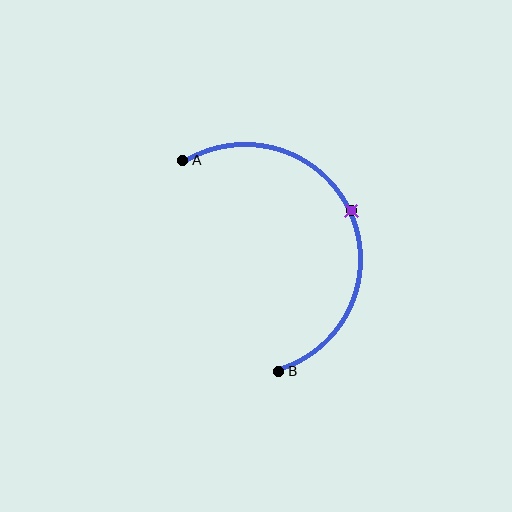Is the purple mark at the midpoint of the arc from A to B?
Yes. The purple mark lies on the arc at equal arc-length from both A and B — it is the arc midpoint.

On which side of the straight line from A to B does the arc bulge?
The arc bulges to the right of the straight line connecting A and B.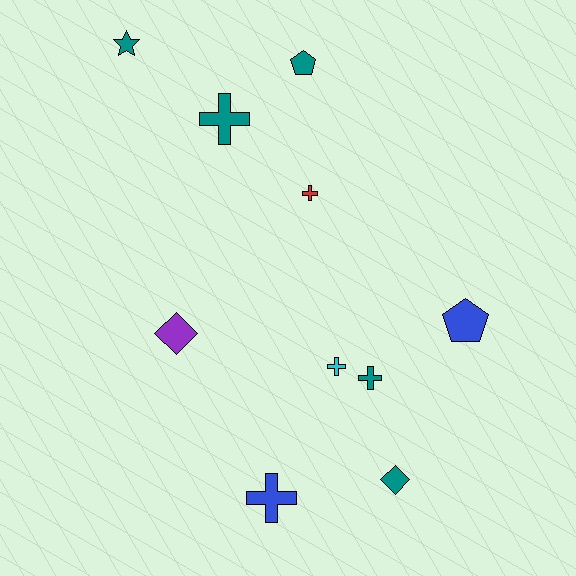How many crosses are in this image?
There are 5 crosses.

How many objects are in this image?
There are 10 objects.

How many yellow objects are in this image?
There are no yellow objects.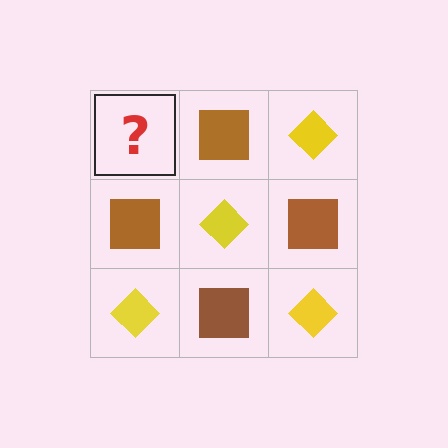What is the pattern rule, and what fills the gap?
The rule is that it alternates yellow diamond and brown square in a checkerboard pattern. The gap should be filled with a yellow diamond.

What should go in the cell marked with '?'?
The missing cell should contain a yellow diamond.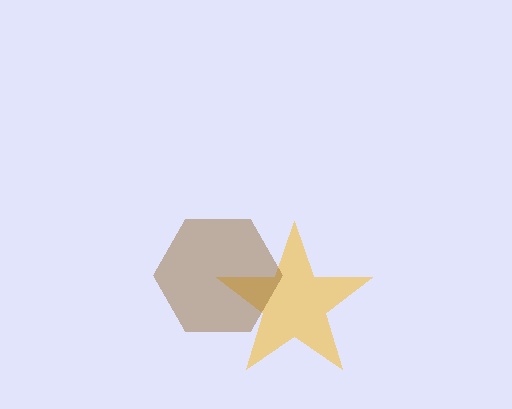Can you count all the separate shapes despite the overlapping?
Yes, there are 2 separate shapes.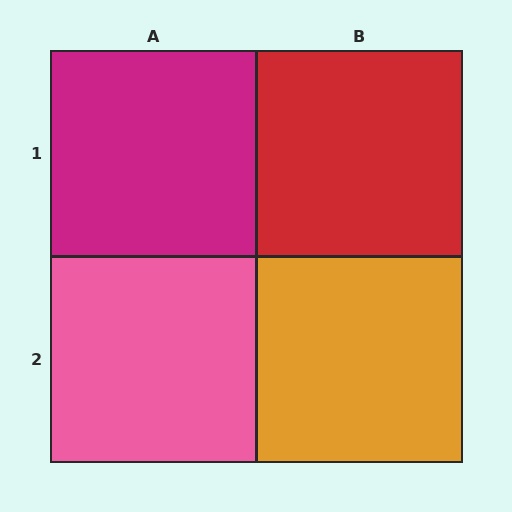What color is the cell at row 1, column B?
Red.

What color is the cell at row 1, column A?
Magenta.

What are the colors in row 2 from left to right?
Pink, orange.